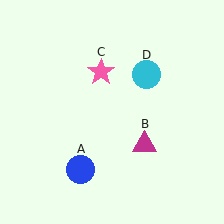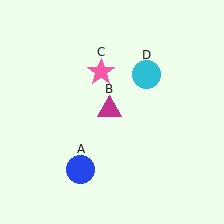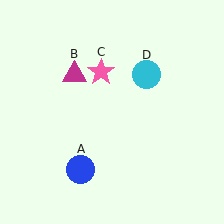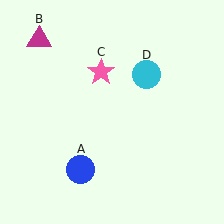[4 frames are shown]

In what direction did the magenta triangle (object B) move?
The magenta triangle (object B) moved up and to the left.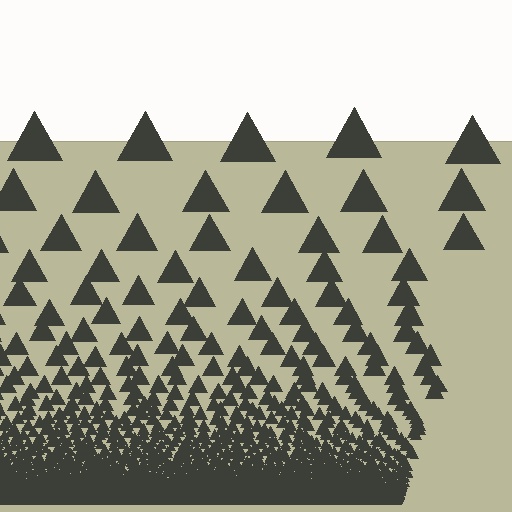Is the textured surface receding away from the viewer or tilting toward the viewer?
The surface appears to tilt toward the viewer. Texture elements get larger and sparser toward the top.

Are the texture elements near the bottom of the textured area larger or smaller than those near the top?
Smaller. The gradient is inverted — elements near the bottom are smaller and denser.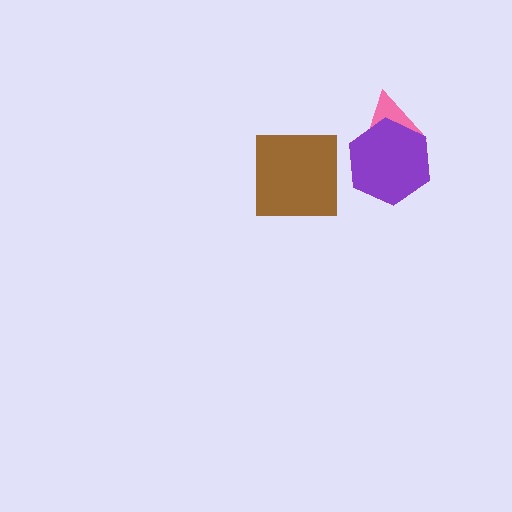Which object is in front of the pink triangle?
The purple hexagon is in front of the pink triangle.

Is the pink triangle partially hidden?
Yes, it is partially covered by another shape.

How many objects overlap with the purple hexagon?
1 object overlaps with the purple hexagon.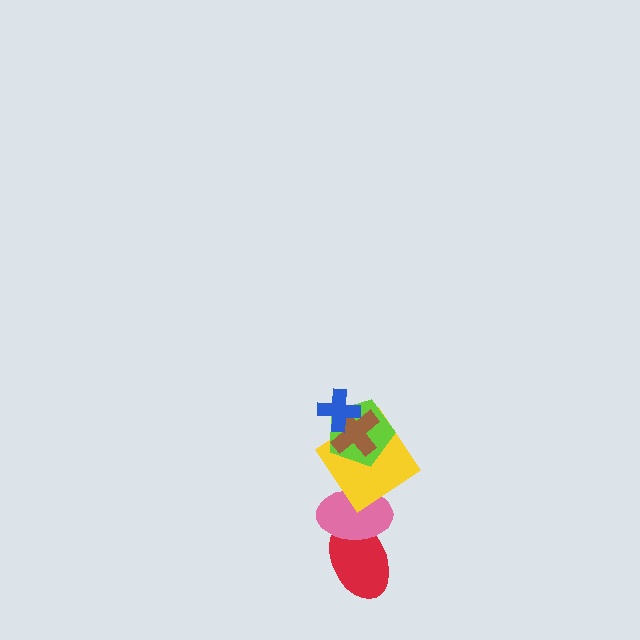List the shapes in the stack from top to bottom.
From top to bottom: the blue cross, the brown cross, the lime pentagon, the yellow diamond, the pink ellipse, the red ellipse.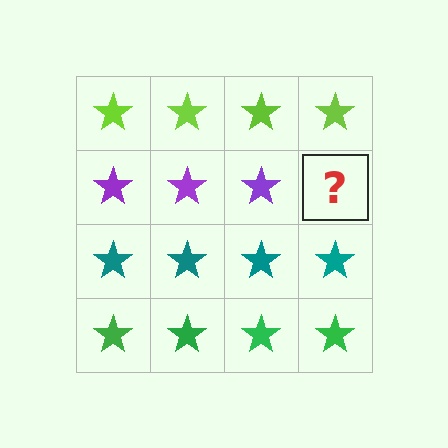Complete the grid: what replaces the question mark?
The question mark should be replaced with a purple star.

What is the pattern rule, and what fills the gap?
The rule is that each row has a consistent color. The gap should be filled with a purple star.